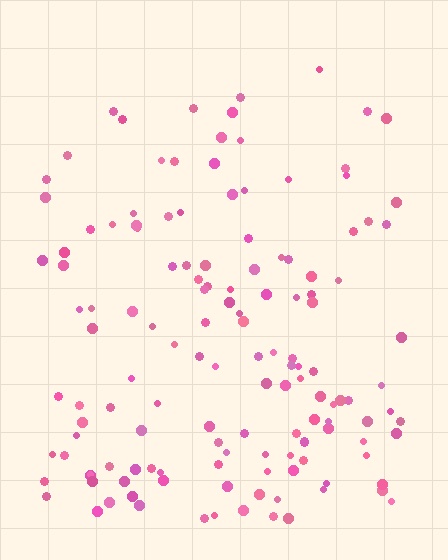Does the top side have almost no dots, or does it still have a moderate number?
Still a moderate number, just noticeably fewer than the bottom.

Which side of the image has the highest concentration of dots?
The bottom.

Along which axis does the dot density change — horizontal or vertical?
Vertical.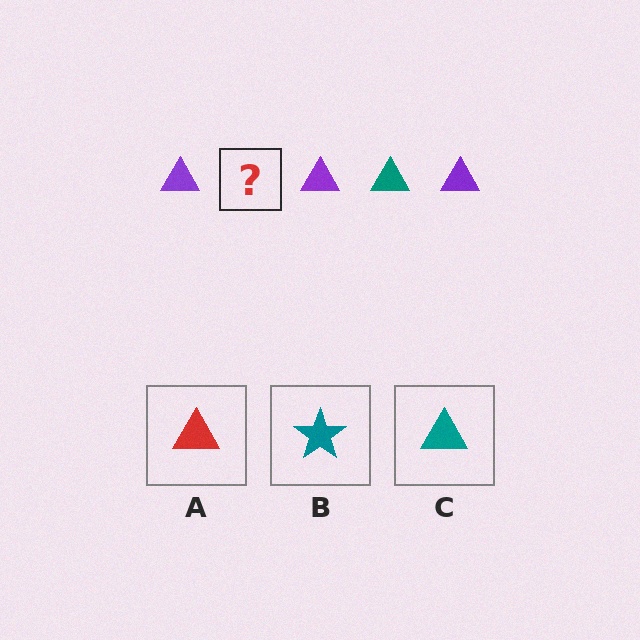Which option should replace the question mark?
Option C.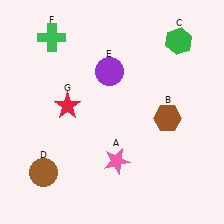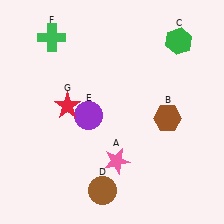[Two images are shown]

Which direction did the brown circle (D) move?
The brown circle (D) moved right.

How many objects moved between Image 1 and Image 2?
2 objects moved between the two images.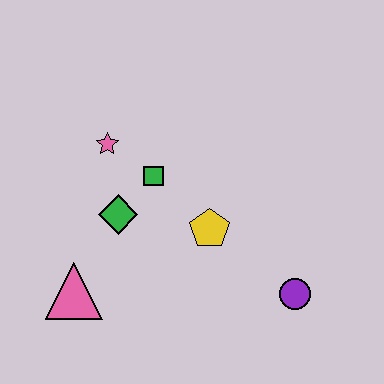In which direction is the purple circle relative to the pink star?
The purple circle is to the right of the pink star.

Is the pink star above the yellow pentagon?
Yes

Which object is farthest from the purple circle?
The pink star is farthest from the purple circle.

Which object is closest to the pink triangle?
The green diamond is closest to the pink triangle.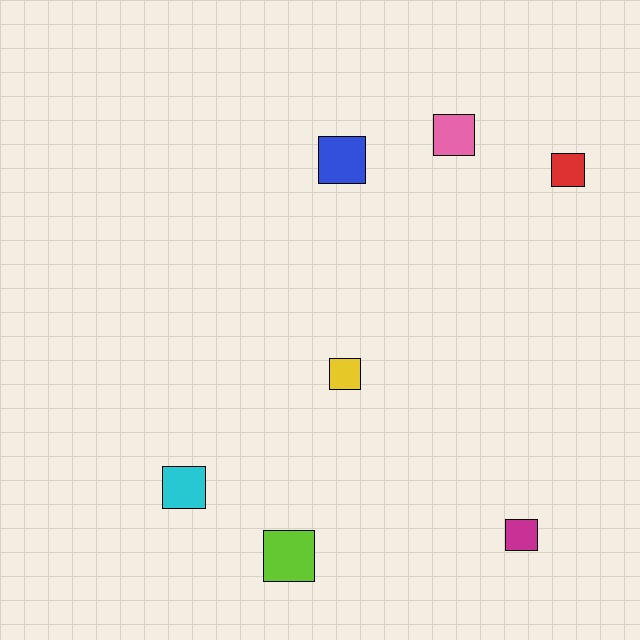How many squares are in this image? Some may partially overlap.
There are 7 squares.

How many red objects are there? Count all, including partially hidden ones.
There is 1 red object.